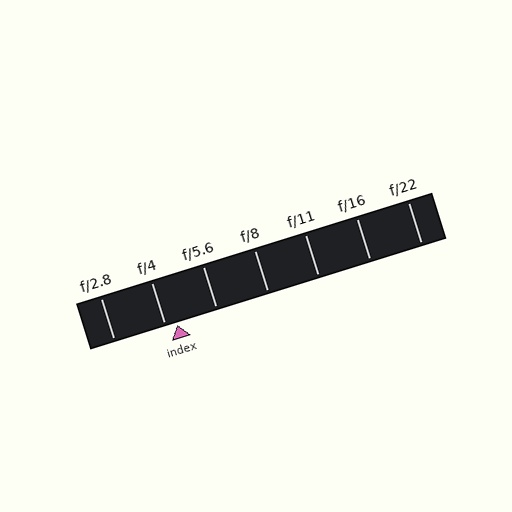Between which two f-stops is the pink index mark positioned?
The index mark is between f/4 and f/5.6.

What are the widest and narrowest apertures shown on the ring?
The widest aperture shown is f/2.8 and the narrowest is f/22.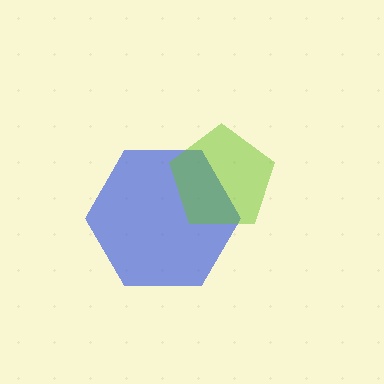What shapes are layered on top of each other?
The layered shapes are: a blue hexagon, a lime pentagon.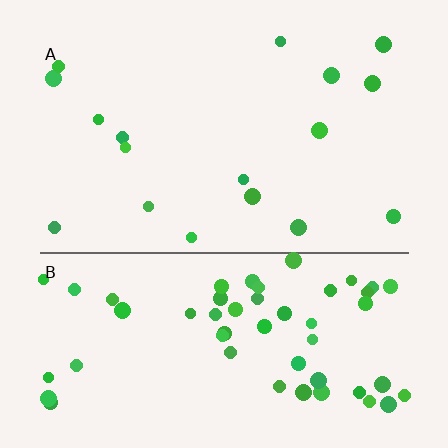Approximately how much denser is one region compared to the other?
Approximately 3.3× — region B over region A.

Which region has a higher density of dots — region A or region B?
B (the bottom).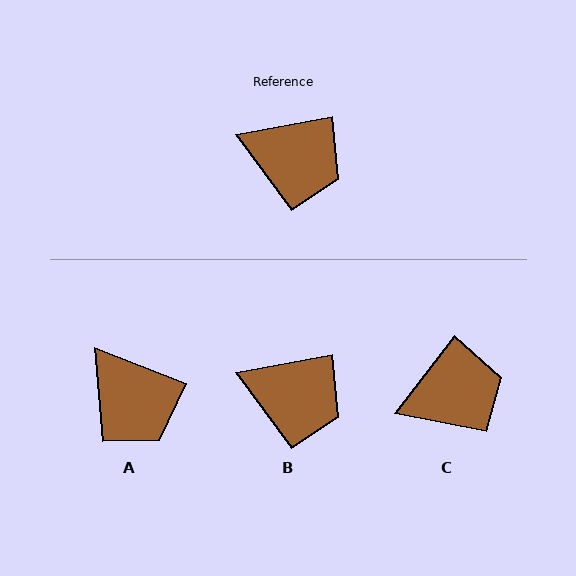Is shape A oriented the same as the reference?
No, it is off by about 32 degrees.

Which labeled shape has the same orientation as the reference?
B.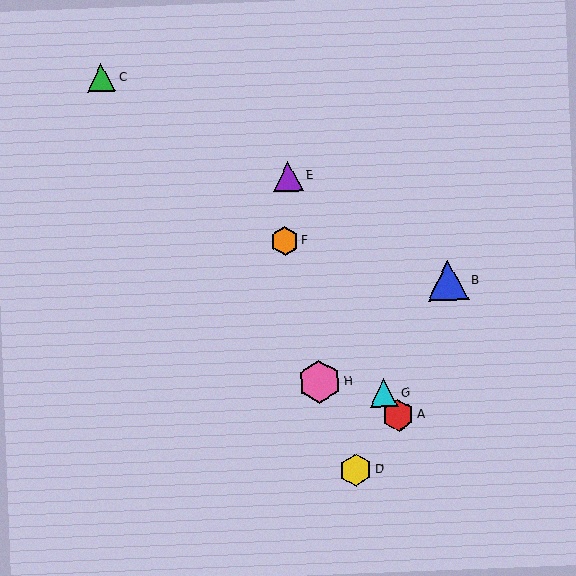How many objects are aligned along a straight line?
3 objects (A, F, G) are aligned along a straight line.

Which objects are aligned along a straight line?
Objects A, F, G are aligned along a straight line.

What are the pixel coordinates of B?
Object B is at (448, 280).